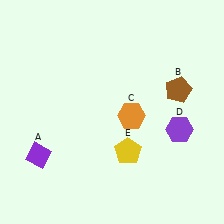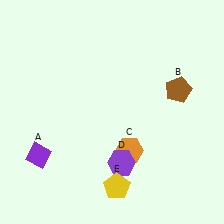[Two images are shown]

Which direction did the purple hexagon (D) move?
The purple hexagon (D) moved left.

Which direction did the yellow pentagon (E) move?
The yellow pentagon (E) moved down.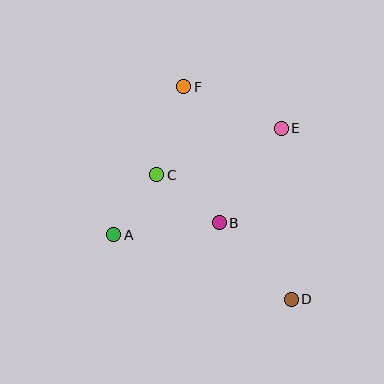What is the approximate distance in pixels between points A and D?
The distance between A and D is approximately 189 pixels.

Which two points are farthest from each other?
Points D and F are farthest from each other.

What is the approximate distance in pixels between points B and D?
The distance between B and D is approximately 105 pixels.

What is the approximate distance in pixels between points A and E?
The distance between A and E is approximately 199 pixels.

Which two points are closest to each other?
Points A and C are closest to each other.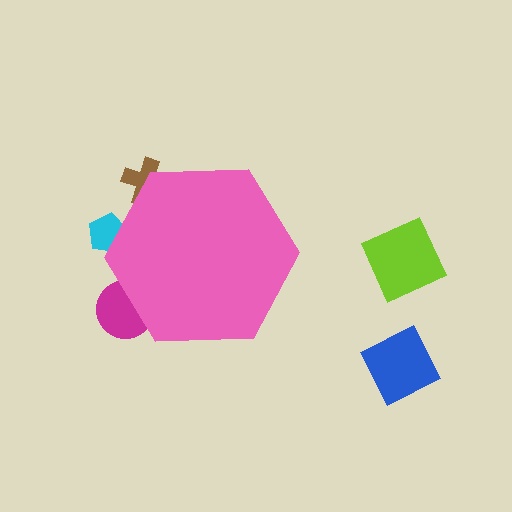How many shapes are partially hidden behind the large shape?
3 shapes are partially hidden.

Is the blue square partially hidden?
No, the blue square is fully visible.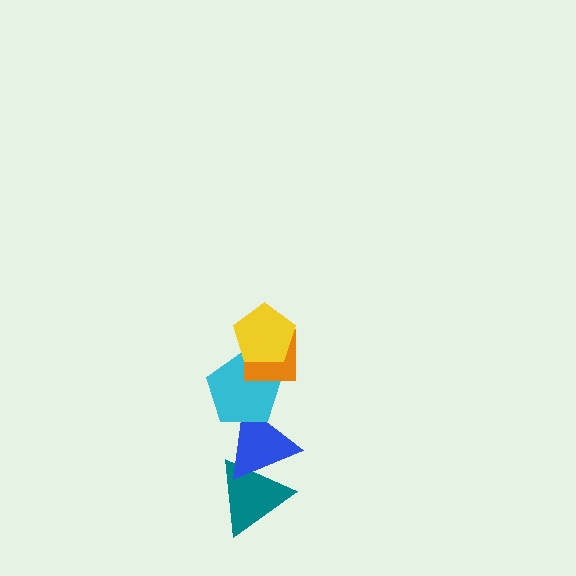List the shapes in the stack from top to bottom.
From top to bottom: the yellow pentagon, the orange square, the cyan pentagon, the blue triangle, the teal triangle.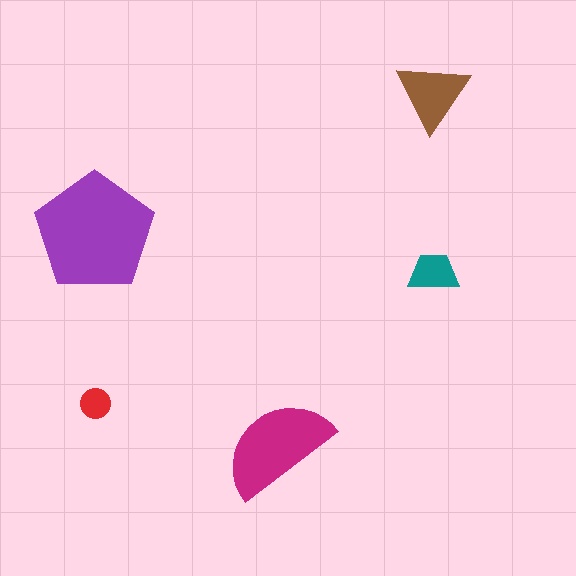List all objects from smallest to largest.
The red circle, the teal trapezoid, the brown triangle, the magenta semicircle, the purple pentagon.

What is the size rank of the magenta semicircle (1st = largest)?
2nd.